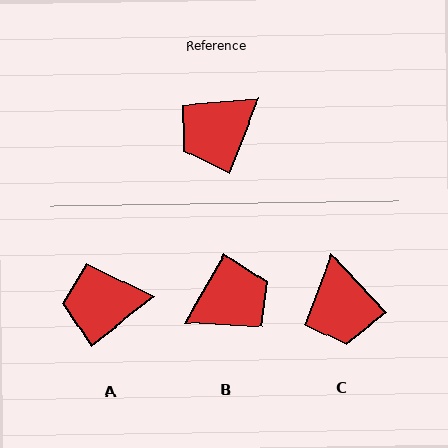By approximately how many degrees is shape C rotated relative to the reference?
Approximately 64 degrees counter-clockwise.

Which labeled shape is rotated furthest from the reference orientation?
B, about 172 degrees away.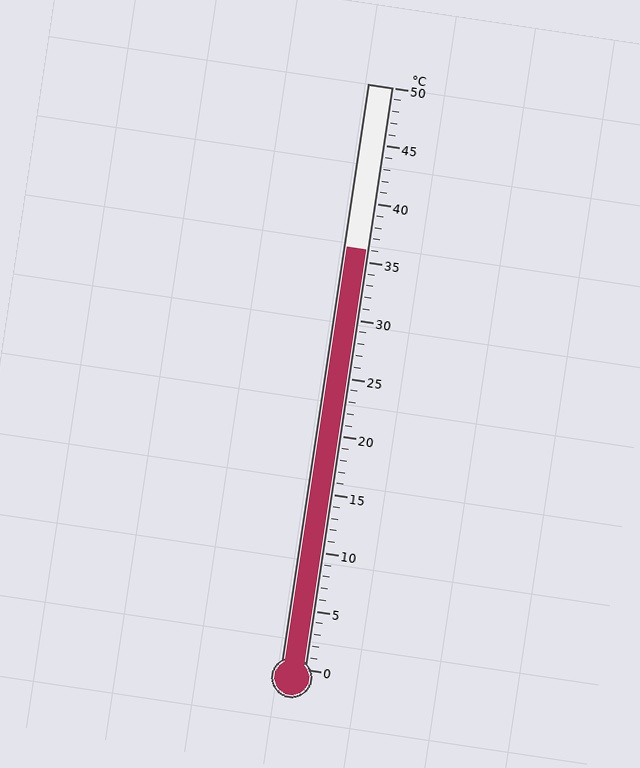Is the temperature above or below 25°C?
The temperature is above 25°C.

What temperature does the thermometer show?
The thermometer shows approximately 36°C.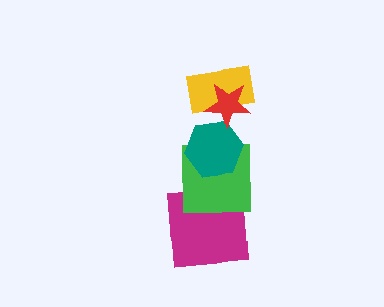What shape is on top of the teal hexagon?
The yellow rectangle is on top of the teal hexagon.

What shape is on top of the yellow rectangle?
The red star is on top of the yellow rectangle.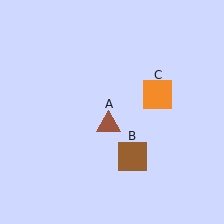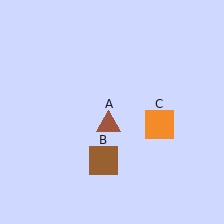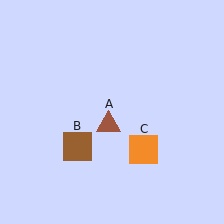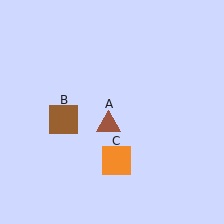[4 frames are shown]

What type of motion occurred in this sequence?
The brown square (object B), orange square (object C) rotated clockwise around the center of the scene.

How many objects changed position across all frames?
2 objects changed position: brown square (object B), orange square (object C).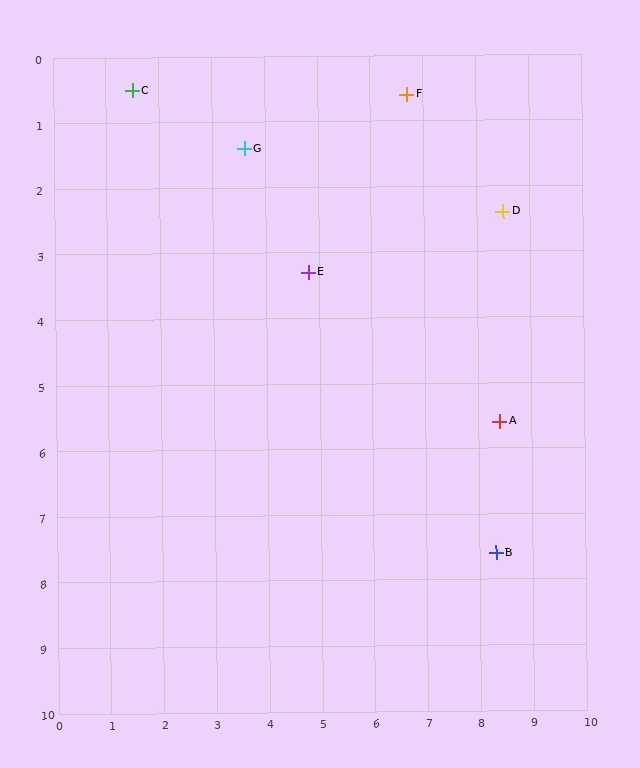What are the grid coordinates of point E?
Point E is at approximately (4.8, 3.3).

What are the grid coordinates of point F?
Point F is at approximately (6.7, 0.6).